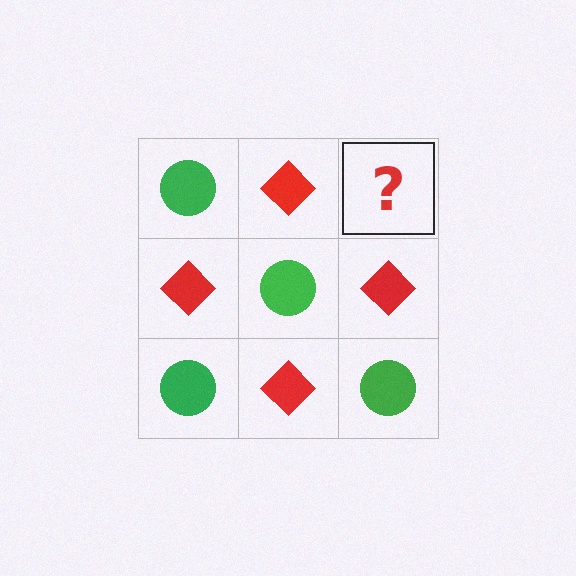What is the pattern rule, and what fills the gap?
The rule is that it alternates green circle and red diamond in a checkerboard pattern. The gap should be filled with a green circle.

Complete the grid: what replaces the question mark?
The question mark should be replaced with a green circle.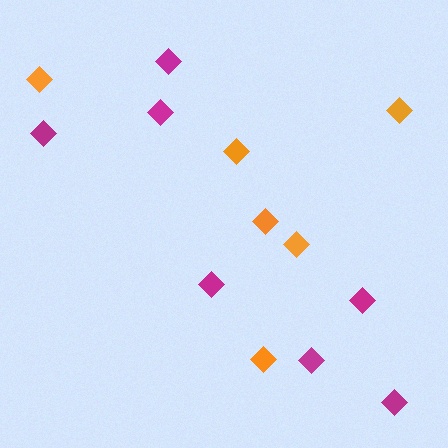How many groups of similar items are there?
There are 2 groups: one group of orange diamonds (6) and one group of magenta diamonds (7).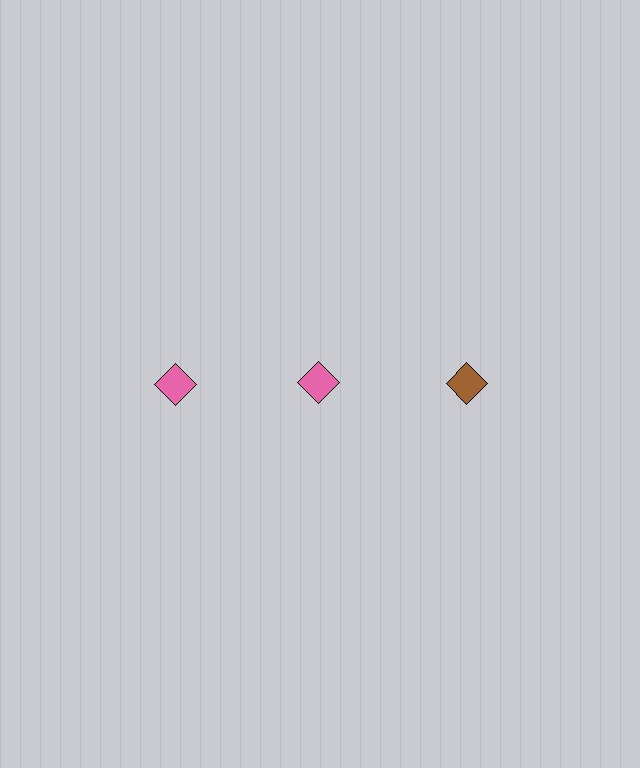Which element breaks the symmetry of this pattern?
The brown diamond in the top row, center column breaks the symmetry. All other shapes are pink diamonds.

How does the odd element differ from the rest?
It has a different color: brown instead of pink.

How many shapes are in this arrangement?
There are 3 shapes arranged in a grid pattern.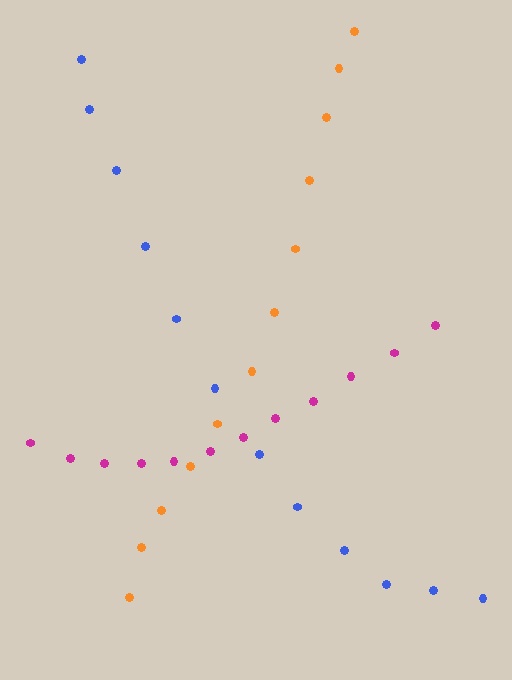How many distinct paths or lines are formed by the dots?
There are 3 distinct paths.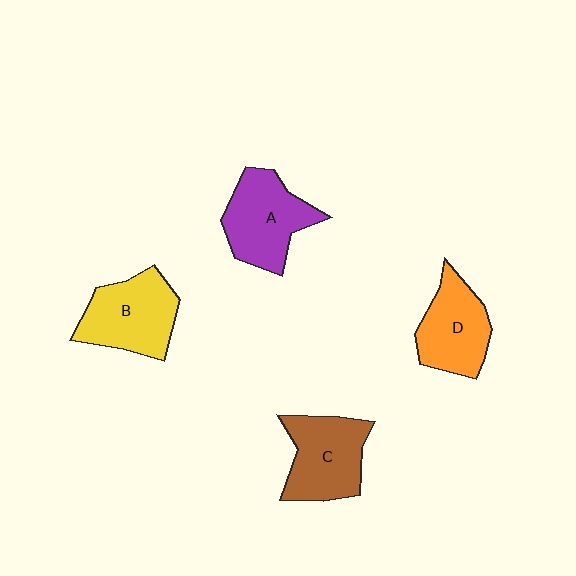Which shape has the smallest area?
Shape D (orange).